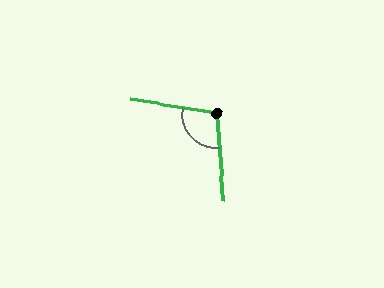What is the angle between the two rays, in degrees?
Approximately 103 degrees.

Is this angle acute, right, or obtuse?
It is obtuse.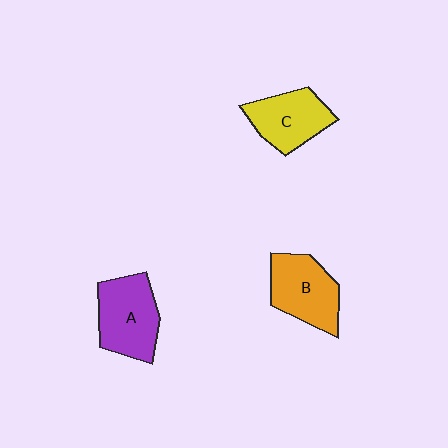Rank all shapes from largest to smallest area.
From largest to smallest: A (purple), B (orange), C (yellow).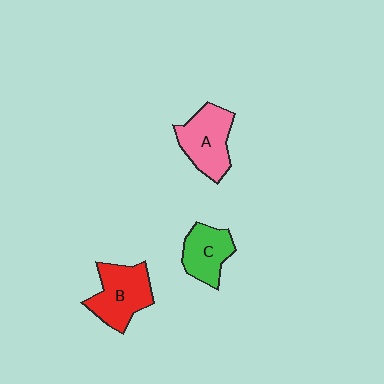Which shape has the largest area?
Shape B (red).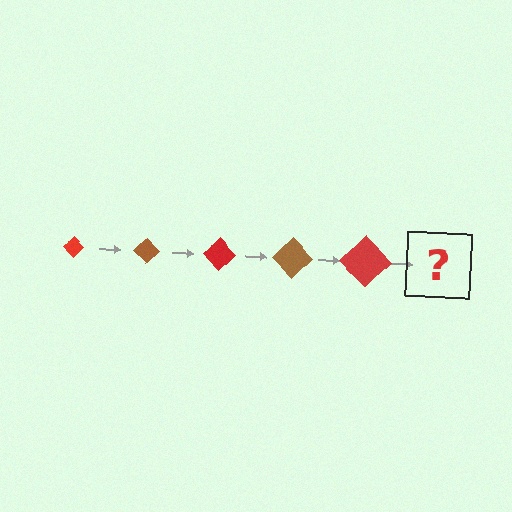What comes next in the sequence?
The next element should be a brown diamond, larger than the previous one.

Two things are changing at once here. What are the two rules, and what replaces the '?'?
The two rules are that the diamond grows larger each step and the color cycles through red and brown. The '?' should be a brown diamond, larger than the previous one.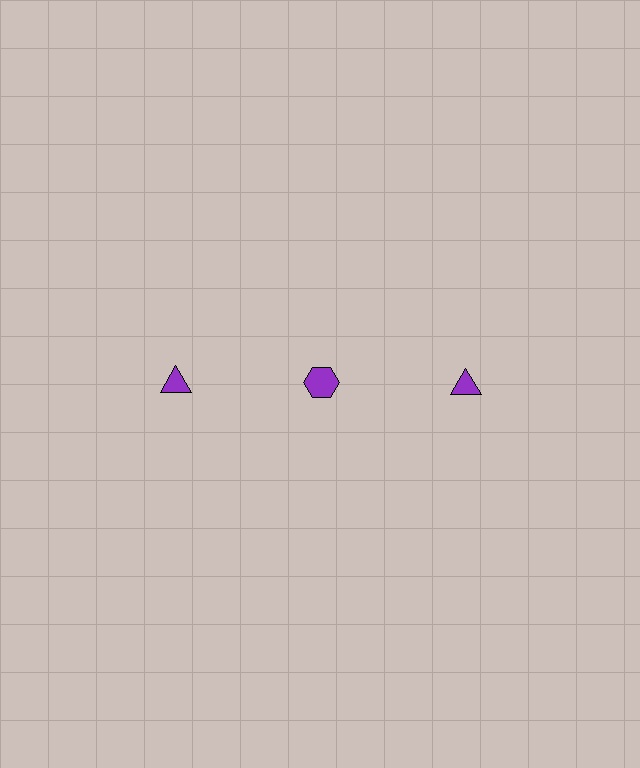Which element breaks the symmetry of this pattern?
The purple hexagon in the top row, second from left column breaks the symmetry. All other shapes are purple triangles.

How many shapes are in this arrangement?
There are 3 shapes arranged in a grid pattern.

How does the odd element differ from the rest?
It has a different shape: hexagon instead of triangle.